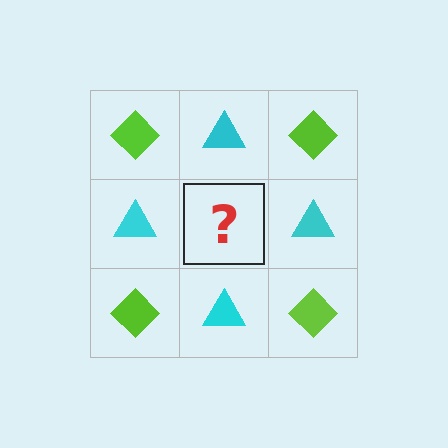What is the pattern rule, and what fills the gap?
The rule is that it alternates lime diamond and cyan triangle in a checkerboard pattern. The gap should be filled with a lime diamond.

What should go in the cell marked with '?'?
The missing cell should contain a lime diamond.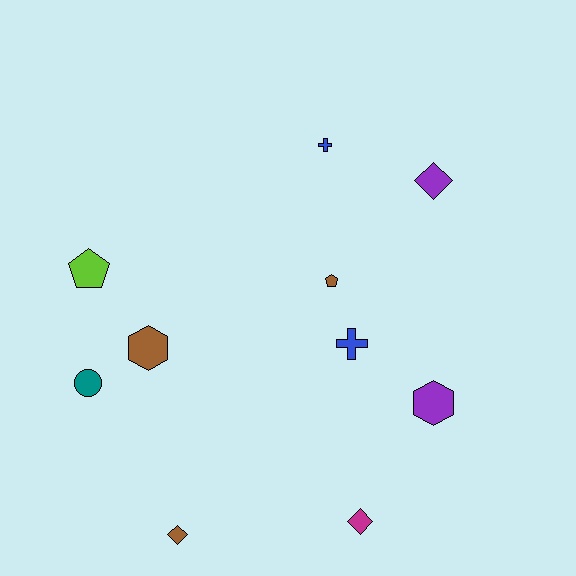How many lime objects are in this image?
There is 1 lime object.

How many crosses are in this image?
There are 2 crosses.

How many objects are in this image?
There are 10 objects.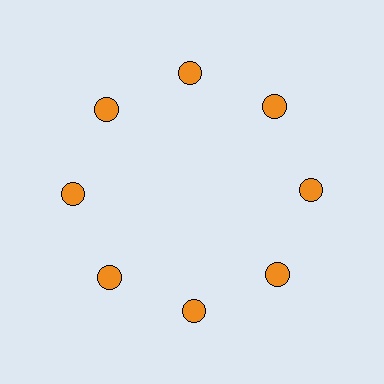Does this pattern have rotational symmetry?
Yes, this pattern has 8-fold rotational symmetry. It looks the same after rotating 45 degrees around the center.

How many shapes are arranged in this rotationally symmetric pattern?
There are 8 shapes, arranged in 8 groups of 1.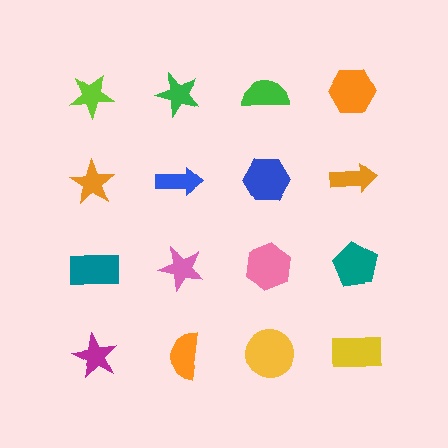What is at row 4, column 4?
A yellow rectangle.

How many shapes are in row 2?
4 shapes.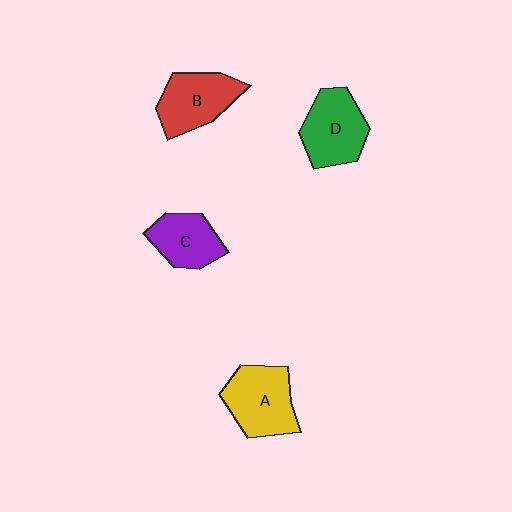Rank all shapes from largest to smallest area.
From largest to smallest: A (yellow), D (green), B (red), C (purple).